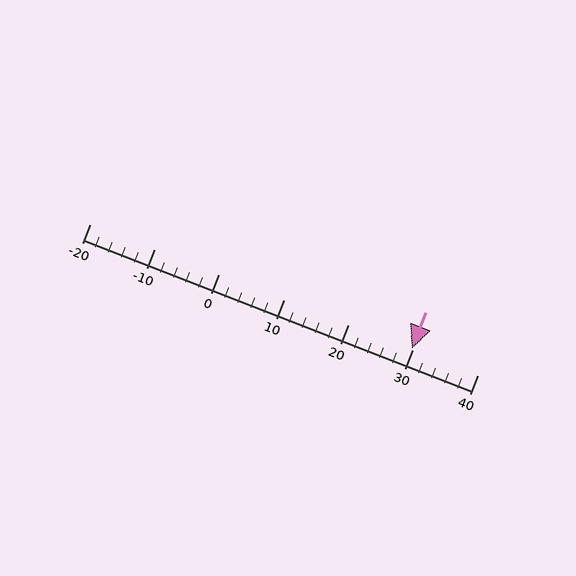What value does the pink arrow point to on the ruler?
The pink arrow points to approximately 30.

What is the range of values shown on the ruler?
The ruler shows values from -20 to 40.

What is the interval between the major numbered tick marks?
The major tick marks are spaced 10 units apart.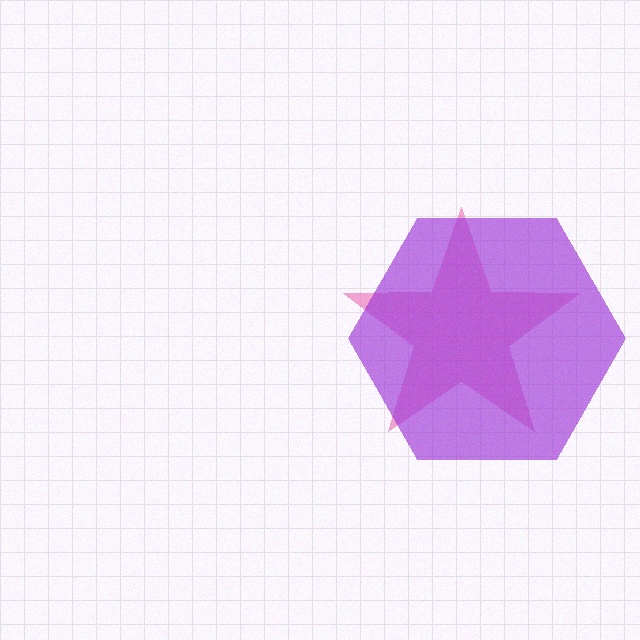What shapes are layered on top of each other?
The layered shapes are: a pink star, a purple hexagon.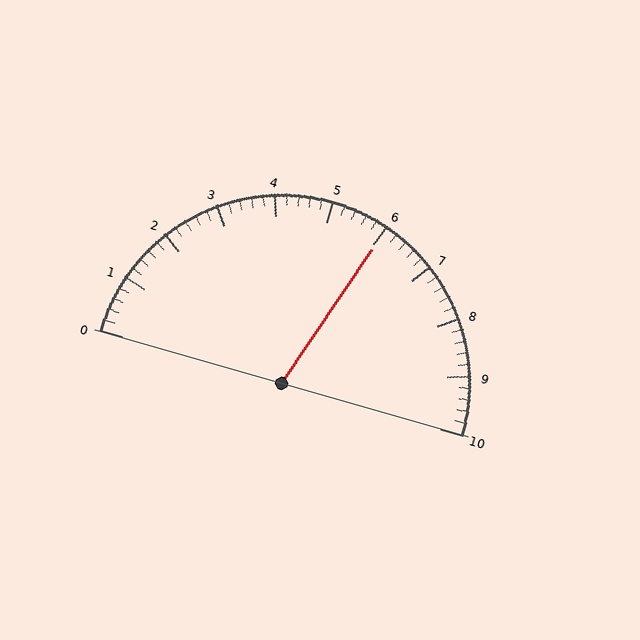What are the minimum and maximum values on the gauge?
The gauge ranges from 0 to 10.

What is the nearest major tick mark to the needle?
The nearest major tick mark is 6.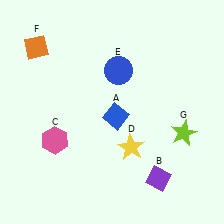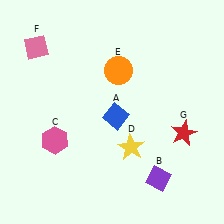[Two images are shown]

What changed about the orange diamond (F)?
In Image 1, F is orange. In Image 2, it changed to pink.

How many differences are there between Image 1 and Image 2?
There are 3 differences between the two images.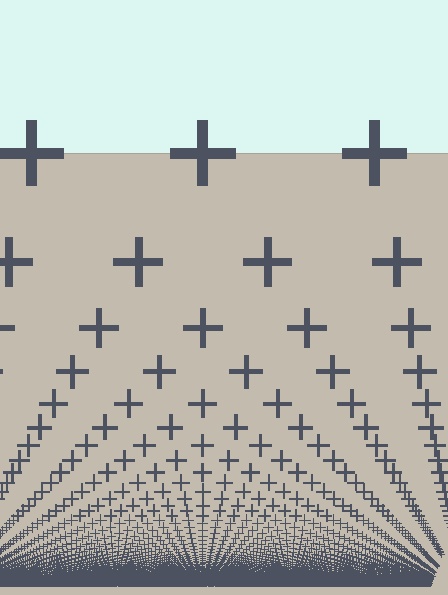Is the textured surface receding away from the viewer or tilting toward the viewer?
The surface appears to tilt toward the viewer. Texture elements get larger and sparser toward the top.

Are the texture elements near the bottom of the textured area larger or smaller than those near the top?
Smaller. The gradient is inverted — elements near the bottom are smaller and denser.